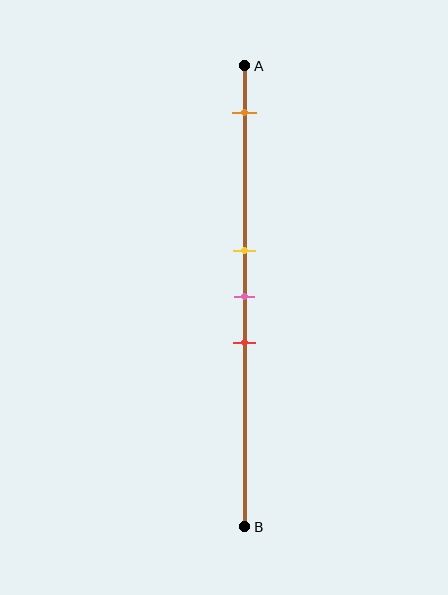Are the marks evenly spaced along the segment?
No, the marks are not evenly spaced.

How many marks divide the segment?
There are 4 marks dividing the segment.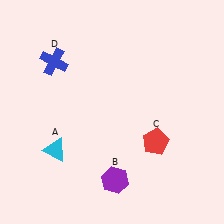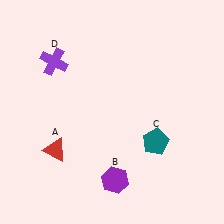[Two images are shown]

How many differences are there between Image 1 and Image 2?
There are 3 differences between the two images.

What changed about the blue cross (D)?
In Image 1, D is blue. In Image 2, it changed to purple.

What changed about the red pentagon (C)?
In Image 1, C is red. In Image 2, it changed to teal.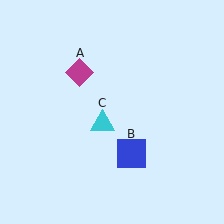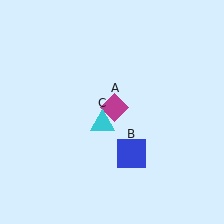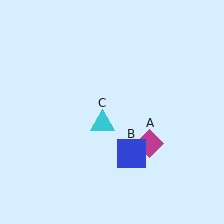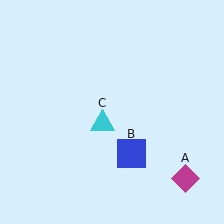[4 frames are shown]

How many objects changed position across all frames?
1 object changed position: magenta diamond (object A).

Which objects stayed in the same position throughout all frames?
Blue square (object B) and cyan triangle (object C) remained stationary.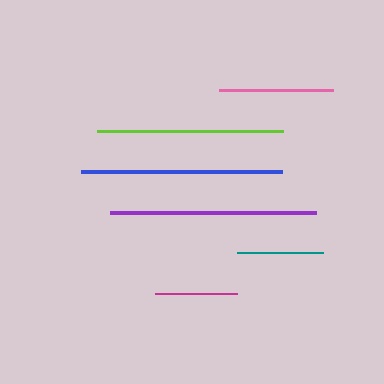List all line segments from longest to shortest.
From longest to shortest: purple, blue, lime, pink, teal, magenta.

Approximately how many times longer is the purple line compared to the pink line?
The purple line is approximately 1.8 times the length of the pink line.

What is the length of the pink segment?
The pink segment is approximately 115 pixels long.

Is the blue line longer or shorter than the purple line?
The purple line is longer than the blue line.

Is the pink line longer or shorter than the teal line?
The pink line is longer than the teal line.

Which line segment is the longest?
The purple line is the longest at approximately 206 pixels.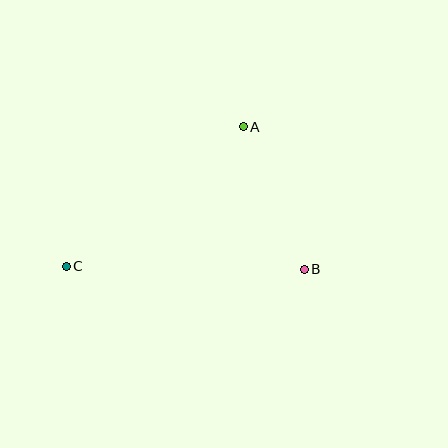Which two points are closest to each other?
Points A and B are closest to each other.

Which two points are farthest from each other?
Points B and C are farthest from each other.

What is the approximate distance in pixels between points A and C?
The distance between A and C is approximately 225 pixels.